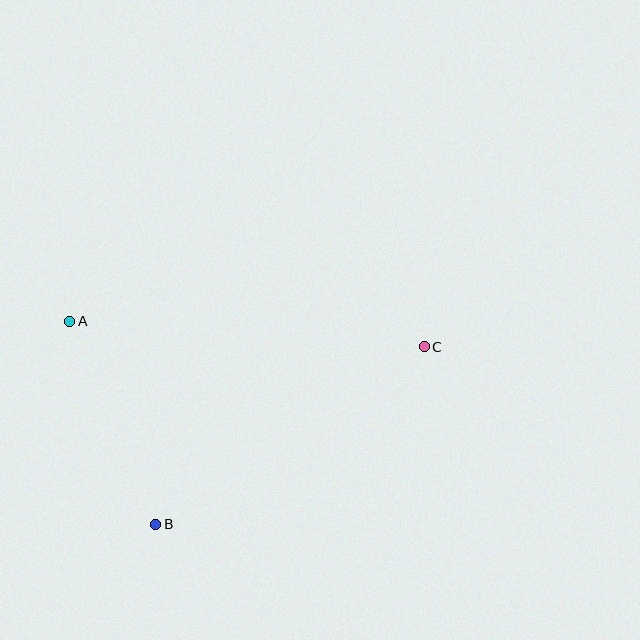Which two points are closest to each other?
Points A and B are closest to each other.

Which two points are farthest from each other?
Points A and C are farthest from each other.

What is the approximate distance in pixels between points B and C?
The distance between B and C is approximately 322 pixels.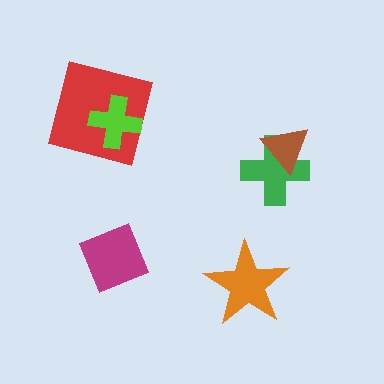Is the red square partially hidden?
Yes, it is partially covered by another shape.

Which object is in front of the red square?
The lime cross is in front of the red square.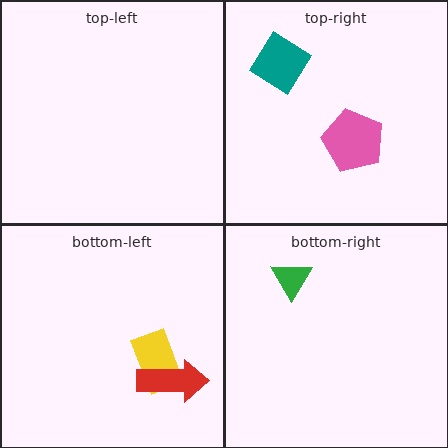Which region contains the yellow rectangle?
The bottom-left region.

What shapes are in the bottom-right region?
The green triangle.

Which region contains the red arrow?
The bottom-left region.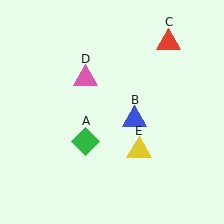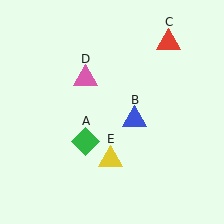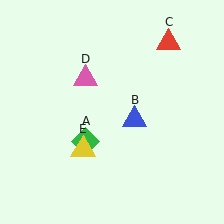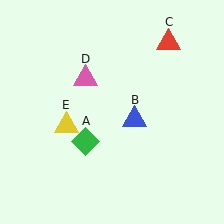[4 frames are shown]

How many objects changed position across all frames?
1 object changed position: yellow triangle (object E).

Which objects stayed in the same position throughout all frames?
Green diamond (object A) and blue triangle (object B) and red triangle (object C) and pink triangle (object D) remained stationary.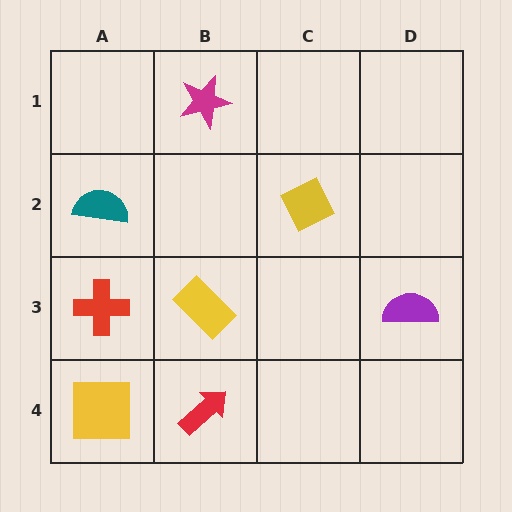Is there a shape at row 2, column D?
No, that cell is empty.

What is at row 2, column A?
A teal semicircle.